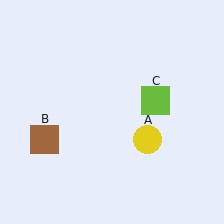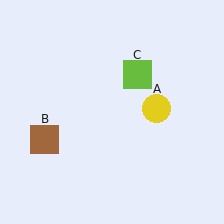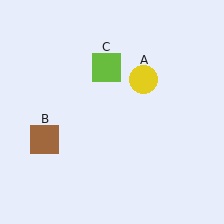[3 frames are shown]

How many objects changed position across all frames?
2 objects changed position: yellow circle (object A), lime square (object C).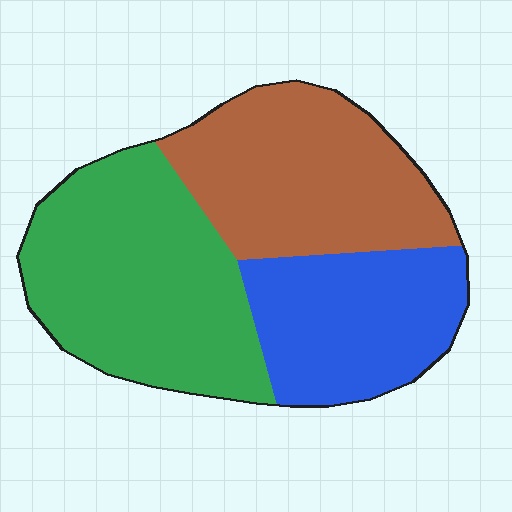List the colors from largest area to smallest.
From largest to smallest: green, brown, blue.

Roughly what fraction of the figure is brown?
Brown takes up about one third (1/3) of the figure.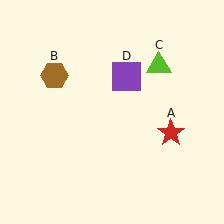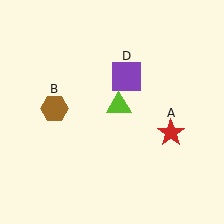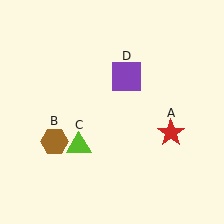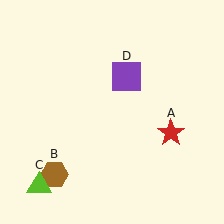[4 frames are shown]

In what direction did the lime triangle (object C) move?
The lime triangle (object C) moved down and to the left.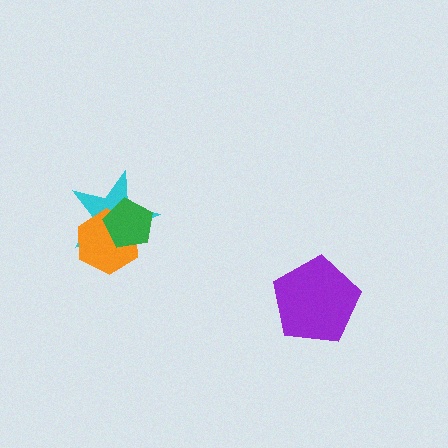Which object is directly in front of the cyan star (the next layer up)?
The orange hexagon is directly in front of the cyan star.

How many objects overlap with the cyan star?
2 objects overlap with the cyan star.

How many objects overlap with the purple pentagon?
0 objects overlap with the purple pentagon.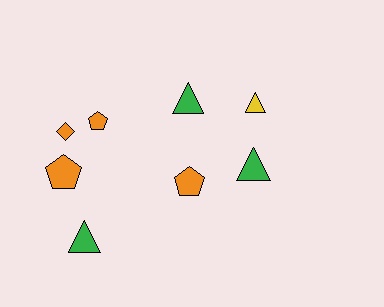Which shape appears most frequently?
Triangle, with 4 objects.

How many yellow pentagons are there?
There are no yellow pentagons.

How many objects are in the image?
There are 8 objects.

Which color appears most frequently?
Orange, with 4 objects.